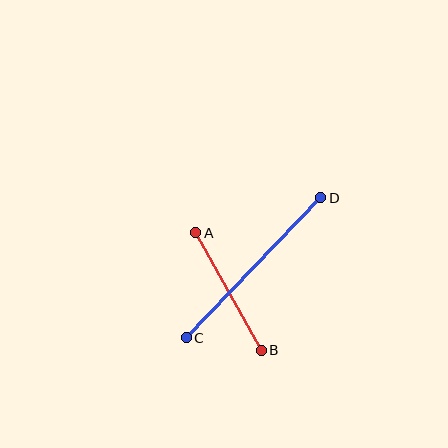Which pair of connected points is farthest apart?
Points C and D are farthest apart.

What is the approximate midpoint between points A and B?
The midpoint is at approximately (229, 291) pixels.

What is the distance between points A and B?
The distance is approximately 134 pixels.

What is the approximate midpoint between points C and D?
The midpoint is at approximately (253, 268) pixels.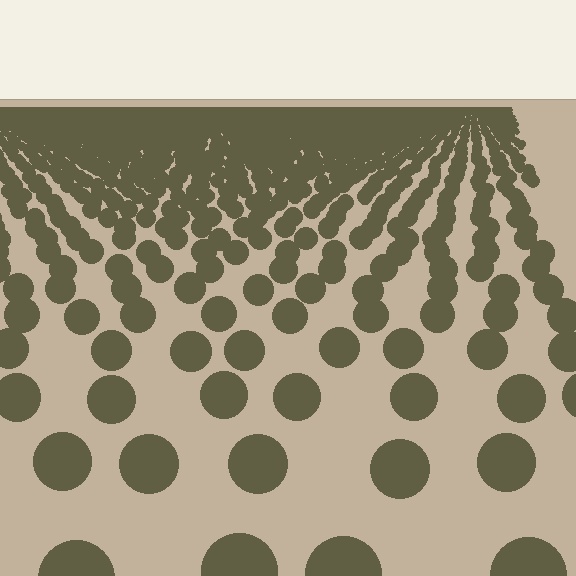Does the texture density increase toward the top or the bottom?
Density increases toward the top.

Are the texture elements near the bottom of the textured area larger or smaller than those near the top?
Larger. Near the bottom, elements are closer to the viewer and appear at a bigger on-screen size.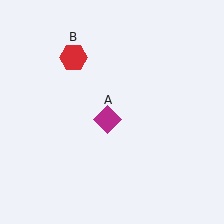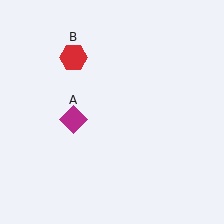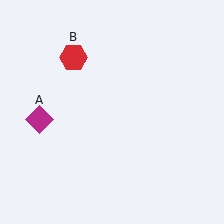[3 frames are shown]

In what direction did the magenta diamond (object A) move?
The magenta diamond (object A) moved left.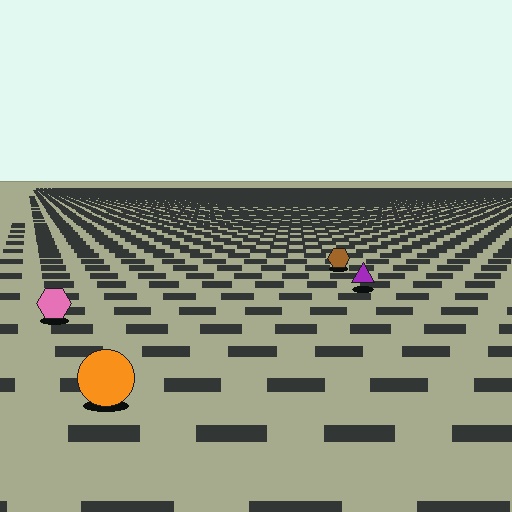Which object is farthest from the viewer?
The brown hexagon is farthest from the viewer. It appears smaller and the ground texture around it is denser.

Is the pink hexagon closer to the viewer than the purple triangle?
Yes. The pink hexagon is closer — you can tell from the texture gradient: the ground texture is coarser near it.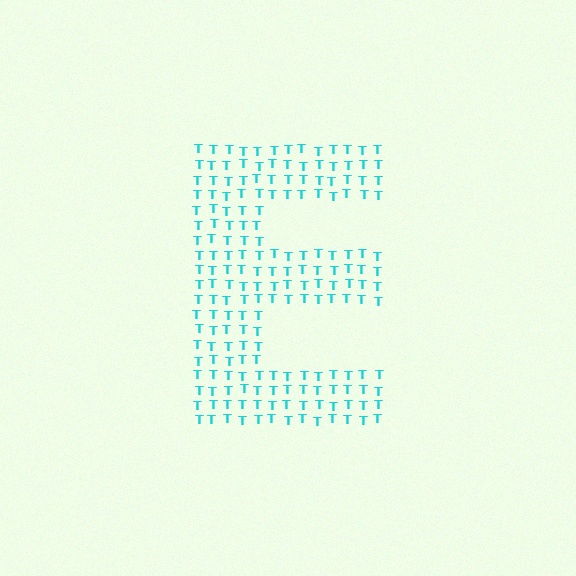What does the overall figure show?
The overall figure shows the letter E.